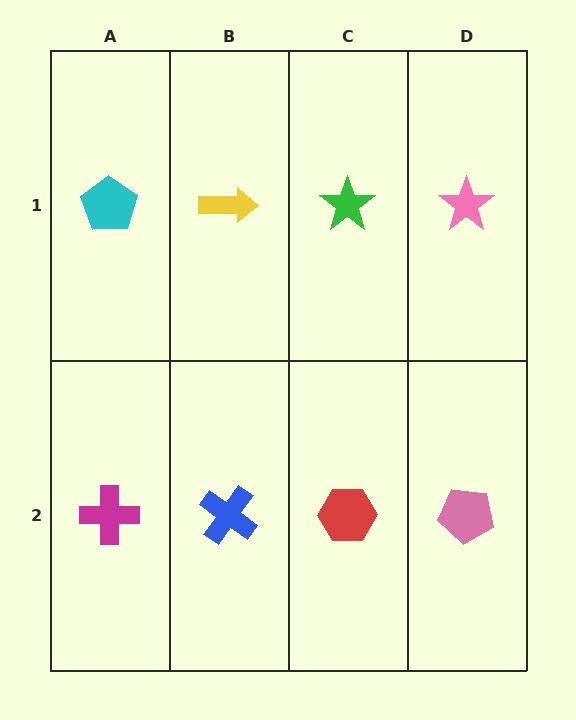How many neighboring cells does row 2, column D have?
2.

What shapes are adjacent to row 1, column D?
A pink pentagon (row 2, column D), a green star (row 1, column C).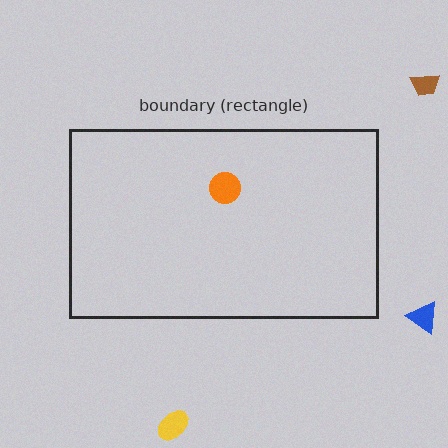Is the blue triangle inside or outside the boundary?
Outside.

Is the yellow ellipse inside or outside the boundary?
Outside.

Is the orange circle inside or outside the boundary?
Inside.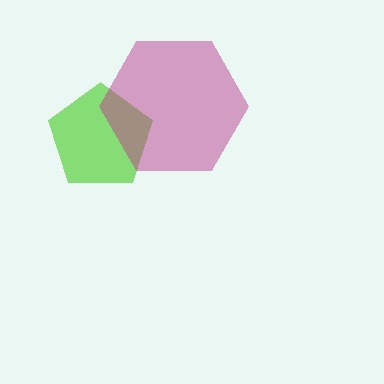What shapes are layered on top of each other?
The layered shapes are: a lime pentagon, a magenta hexagon.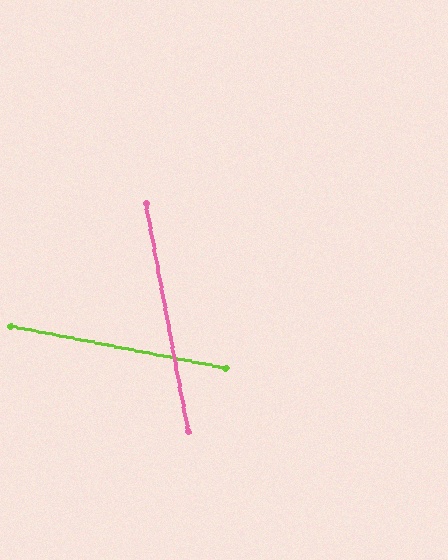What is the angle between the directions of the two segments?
Approximately 69 degrees.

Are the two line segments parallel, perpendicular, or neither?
Neither parallel nor perpendicular — they differ by about 69°.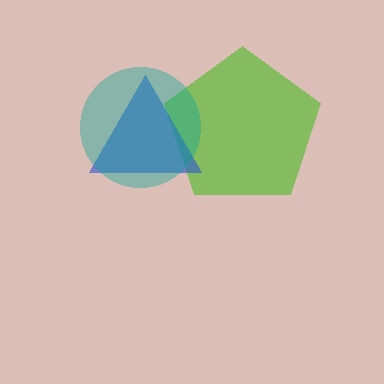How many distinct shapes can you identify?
There are 3 distinct shapes: a lime pentagon, a blue triangle, a teal circle.